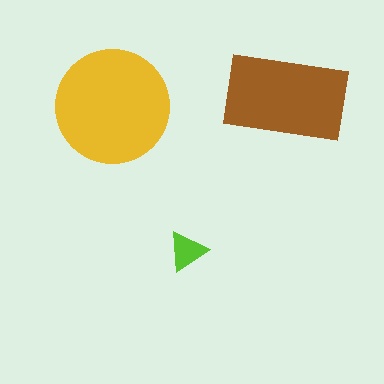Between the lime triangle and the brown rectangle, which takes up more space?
The brown rectangle.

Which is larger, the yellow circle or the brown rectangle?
The yellow circle.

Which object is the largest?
The yellow circle.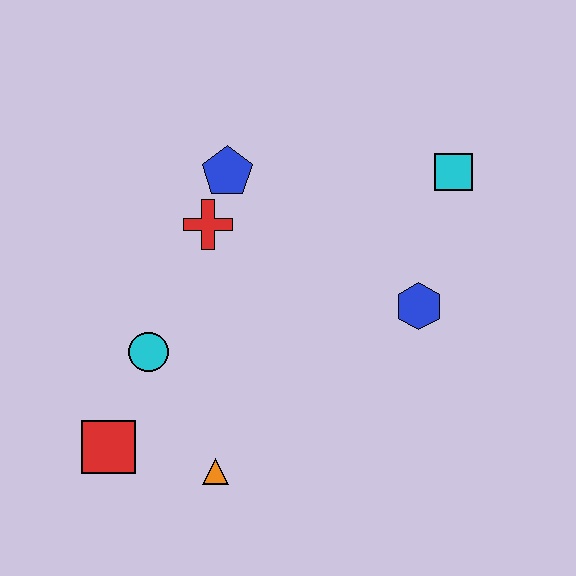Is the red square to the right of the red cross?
No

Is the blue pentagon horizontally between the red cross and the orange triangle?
No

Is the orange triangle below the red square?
Yes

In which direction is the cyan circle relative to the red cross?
The cyan circle is below the red cross.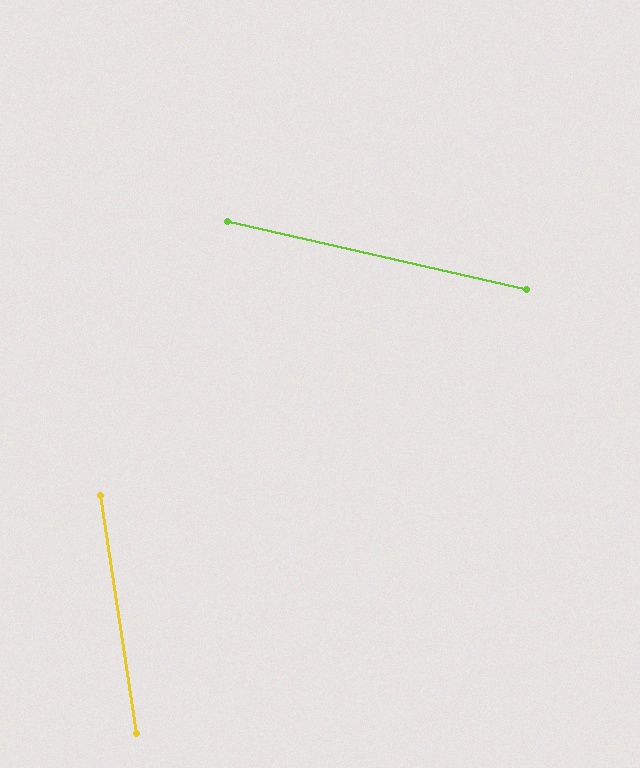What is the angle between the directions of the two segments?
Approximately 69 degrees.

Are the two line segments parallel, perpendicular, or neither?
Neither parallel nor perpendicular — they differ by about 69°.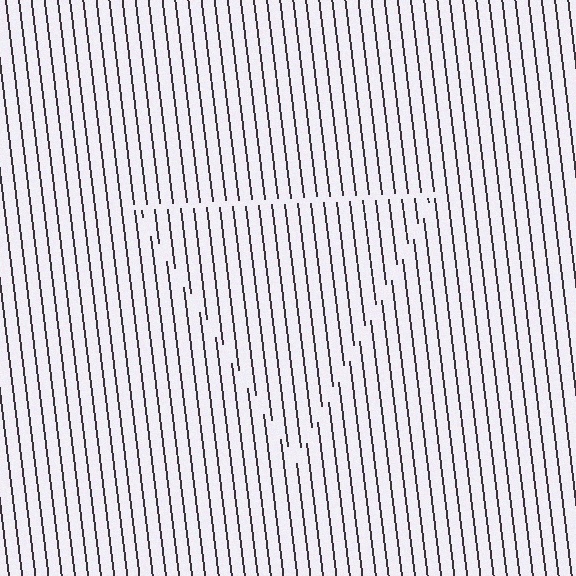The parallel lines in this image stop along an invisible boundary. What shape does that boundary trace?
An illusory triangle. The interior of the shape contains the same grating, shifted by half a period — the contour is defined by the phase discontinuity where line-ends from the inner and outer gratings abut.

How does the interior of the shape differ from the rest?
The interior of the shape contains the same grating, shifted by half a period — the contour is defined by the phase discontinuity where line-ends from the inner and outer gratings abut.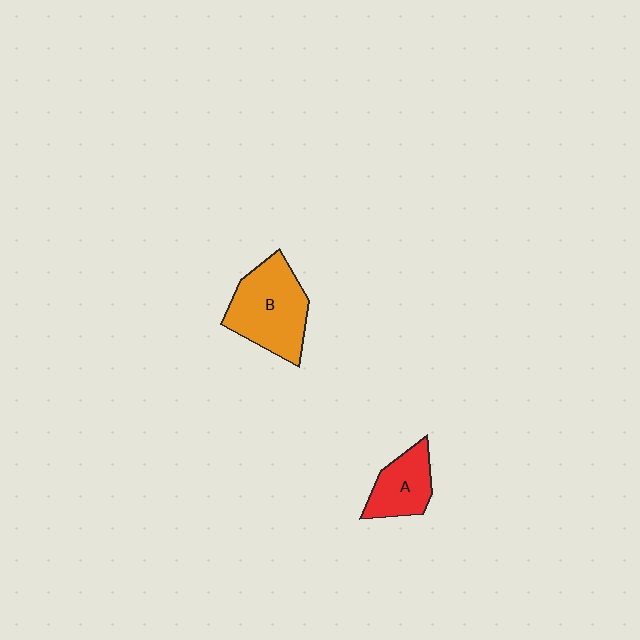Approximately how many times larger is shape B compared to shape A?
Approximately 1.7 times.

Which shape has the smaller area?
Shape A (red).